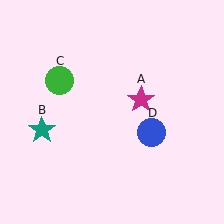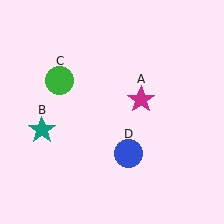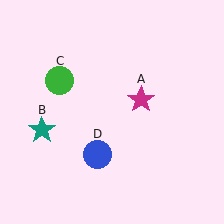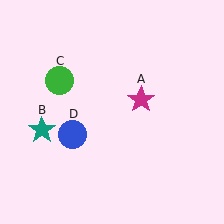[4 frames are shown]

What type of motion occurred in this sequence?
The blue circle (object D) rotated clockwise around the center of the scene.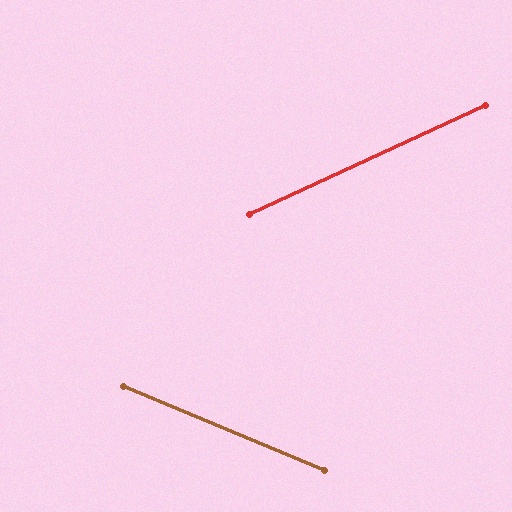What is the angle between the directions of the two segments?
Approximately 47 degrees.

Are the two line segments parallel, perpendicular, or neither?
Neither parallel nor perpendicular — they differ by about 47°.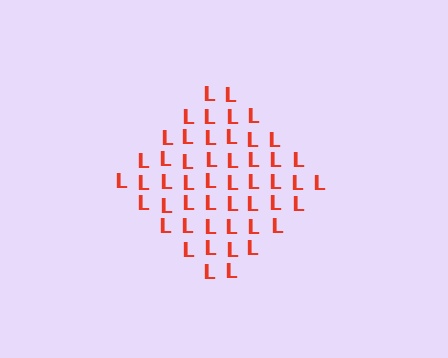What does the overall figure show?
The overall figure shows a diamond.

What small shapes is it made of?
It is made of small letter L's.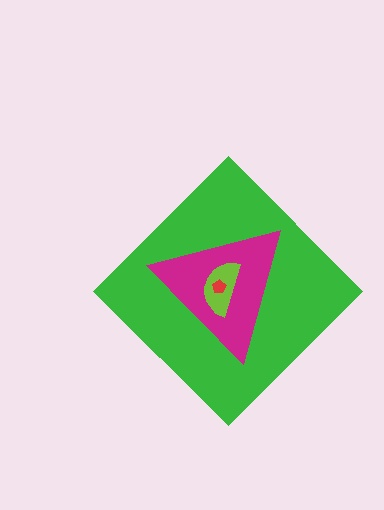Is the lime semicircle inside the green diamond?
Yes.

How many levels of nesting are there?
4.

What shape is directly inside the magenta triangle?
The lime semicircle.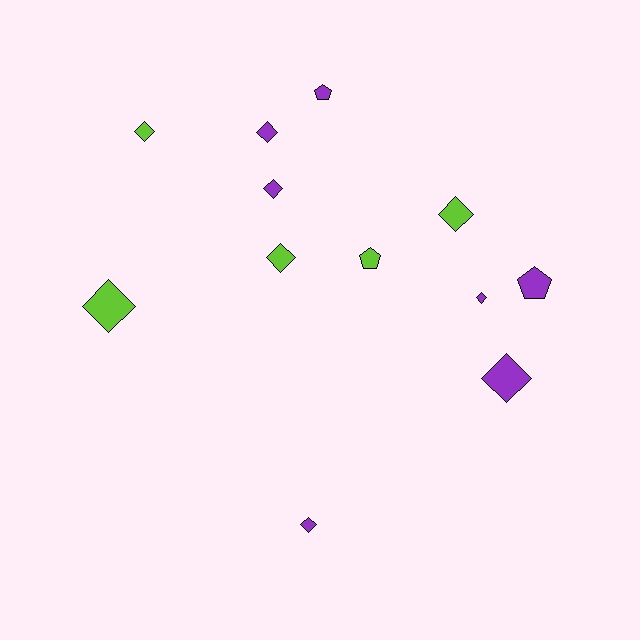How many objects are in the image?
There are 12 objects.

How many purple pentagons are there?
There are 2 purple pentagons.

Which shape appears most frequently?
Diamond, with 9 objects.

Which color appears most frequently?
Purple, with 7 objects.